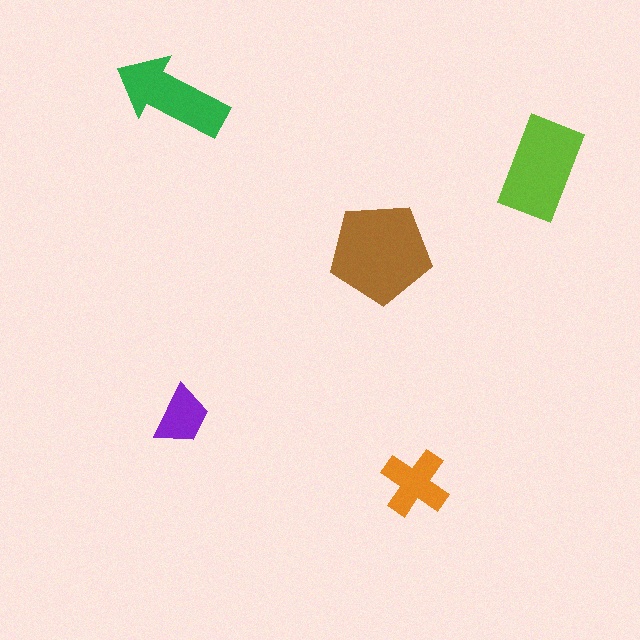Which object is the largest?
The brown pentagon.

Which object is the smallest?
The purple trapezoid.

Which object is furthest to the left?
The green arrow is leftmost.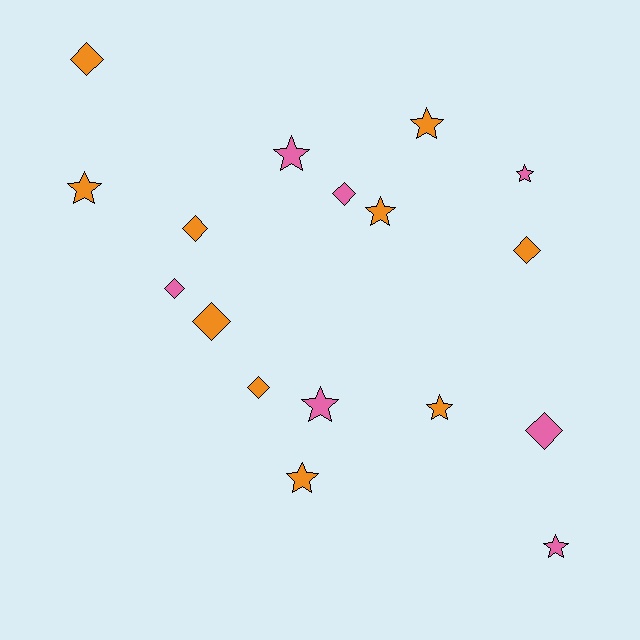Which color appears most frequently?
Orange, with 10 objects.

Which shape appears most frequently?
Star, with 9 objects.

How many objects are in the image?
There are 17 objects.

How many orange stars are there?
There are 5 orange stars.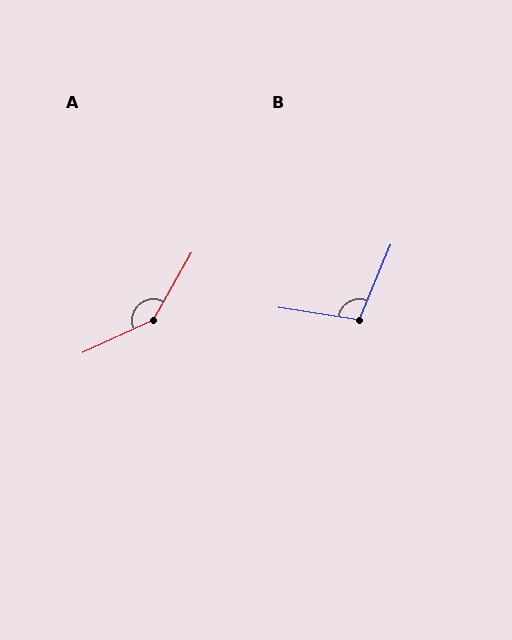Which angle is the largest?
A, at approximately 145 degrees.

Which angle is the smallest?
B, at approximately 104 degrees.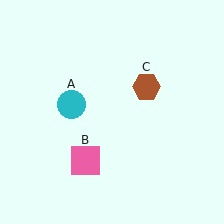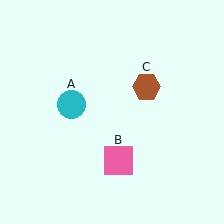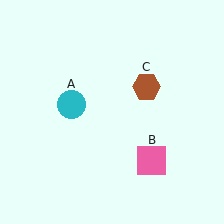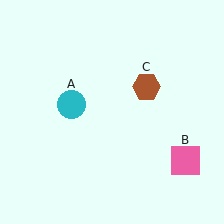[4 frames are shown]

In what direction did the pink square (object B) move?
The pink square (object B) moved right.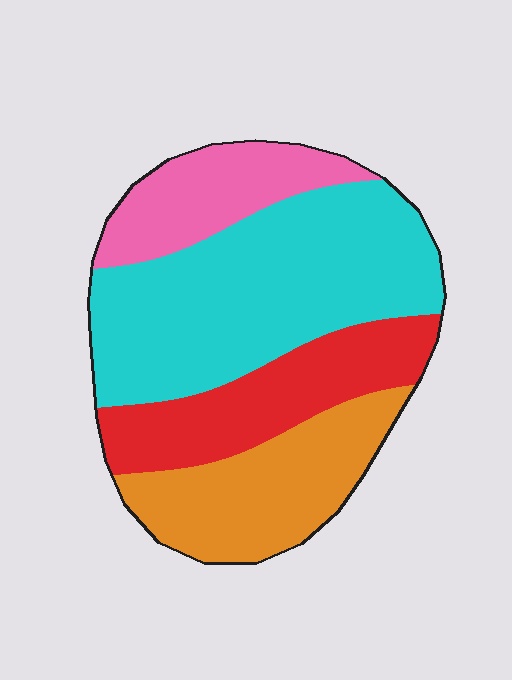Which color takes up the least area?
Pink, at roughly 15%.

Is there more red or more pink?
Red.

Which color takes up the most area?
Cyan, at roughly 40%.